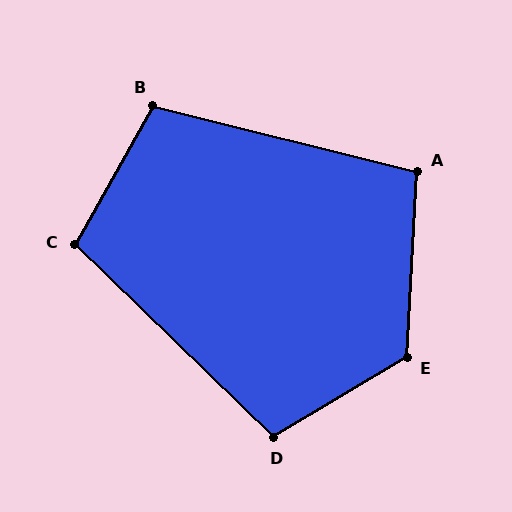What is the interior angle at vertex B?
Approximately 106 degrees (obtuse).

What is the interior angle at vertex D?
Approximately 105 degrees (obtuse).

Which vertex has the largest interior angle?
E, at approximately 124 degrees.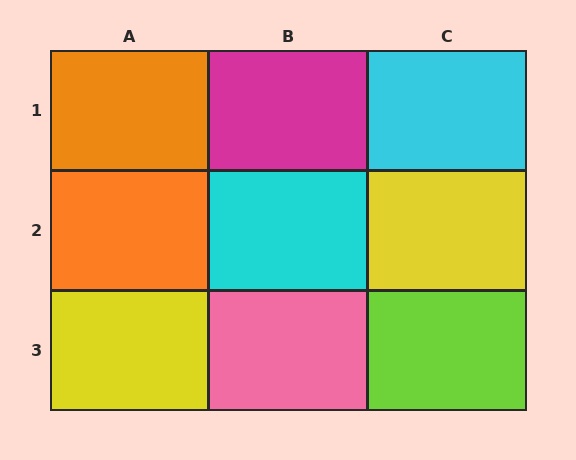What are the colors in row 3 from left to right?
Yellow, pink, lime.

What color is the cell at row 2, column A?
Orange.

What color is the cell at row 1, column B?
Magenta.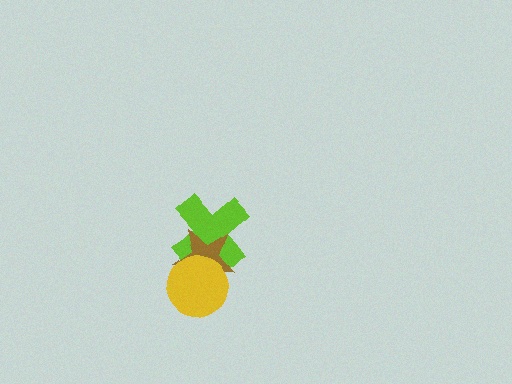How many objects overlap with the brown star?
2 objects overlap with the brown star.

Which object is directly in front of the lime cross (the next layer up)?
The brown star is directly in front of the lime cross.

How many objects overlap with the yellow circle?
2 objects overlap with the yellow circle.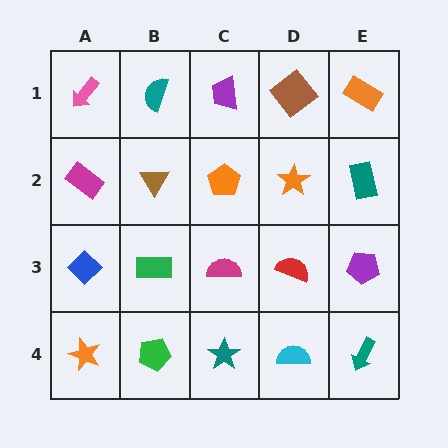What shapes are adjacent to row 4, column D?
A red semicircle (row 3, column D), a teal star (row 4, column C), a teal arrow (row 4, column E).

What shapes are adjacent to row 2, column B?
A teal semicircle (row 1, column B), a green rectangle (row 3, column B), a magenta rectangle (row 2, column A), an orange pentagon (row 2, column C).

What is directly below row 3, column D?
A cyan semicircle.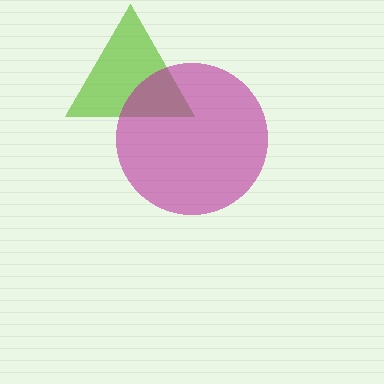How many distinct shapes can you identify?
There are 2 distinct shapes: a lime triangle, a magenta circle.